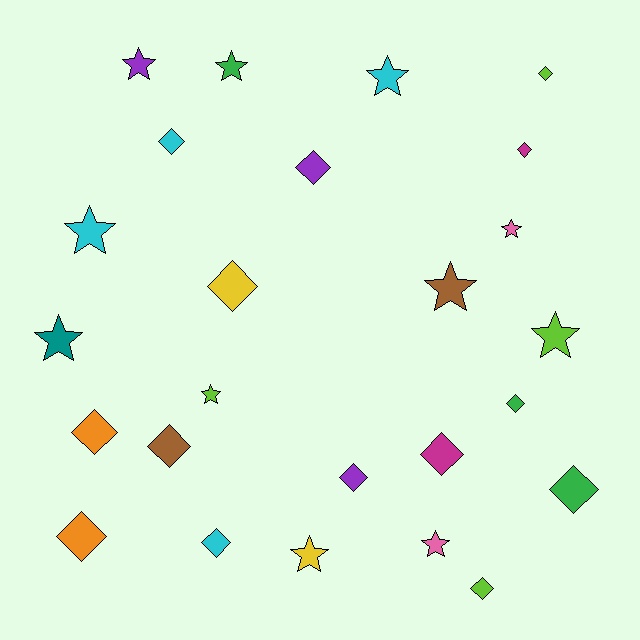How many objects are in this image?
There are 25 objects.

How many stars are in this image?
There are 11 stars.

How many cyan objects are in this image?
There are 4 cyan objects.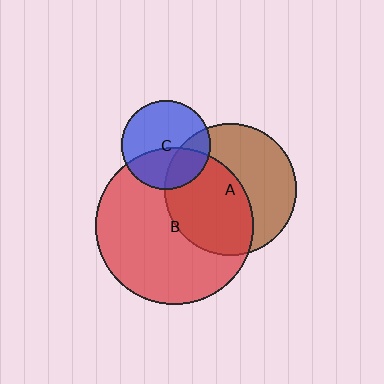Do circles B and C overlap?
Yes.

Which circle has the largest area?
Circle B (red).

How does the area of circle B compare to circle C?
Approximately 3.2 times.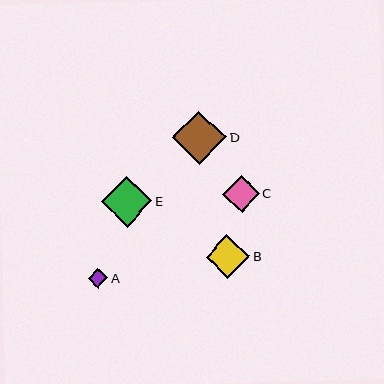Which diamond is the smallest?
Diamond A is the smallest with a size of approximately 20 pixels.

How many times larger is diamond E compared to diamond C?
Diamond E is approximately 1.4 times the size of diamond C.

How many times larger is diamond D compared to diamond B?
Diamond D is approximately 1.2 times the size of diamond B.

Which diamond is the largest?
Diamond D is the largest with a size of approximately 54 pixels.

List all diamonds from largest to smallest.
From largest to smallest: D, E, B, C, A.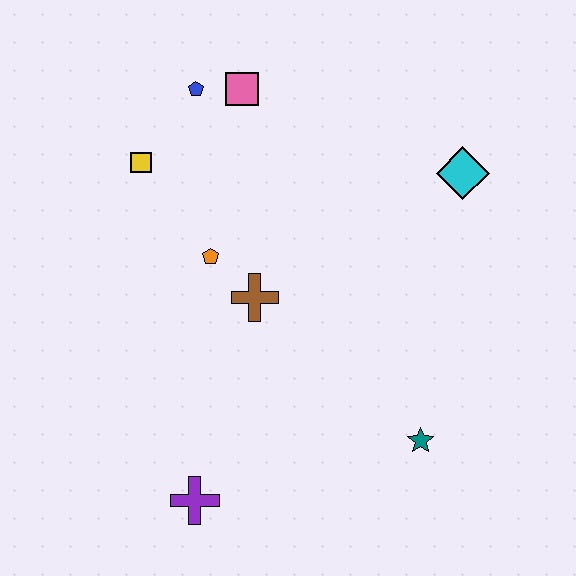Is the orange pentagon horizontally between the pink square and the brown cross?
No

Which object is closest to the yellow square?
The blue pentagon is closest to the yellow square.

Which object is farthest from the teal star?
The blue pentagon is farthest from the teal star.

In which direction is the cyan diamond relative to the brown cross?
The cyan diamond is to the right of the brown cross.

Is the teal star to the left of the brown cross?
No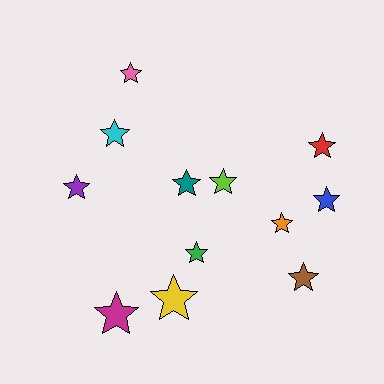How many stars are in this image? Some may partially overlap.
There are 12 stars.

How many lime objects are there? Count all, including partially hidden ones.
There is 1 lime object.